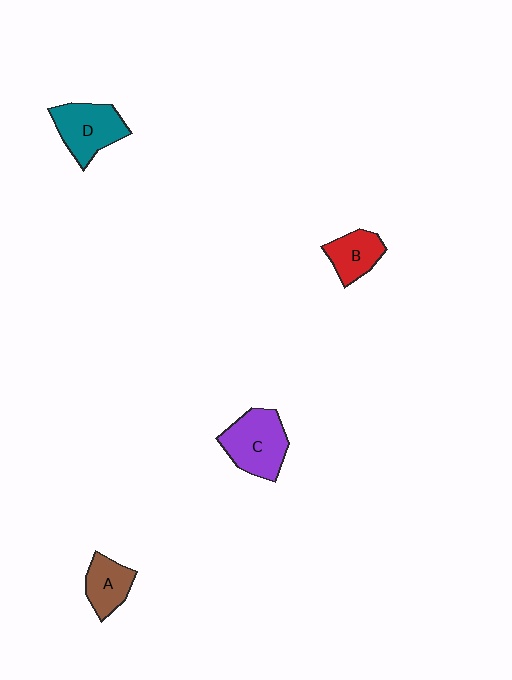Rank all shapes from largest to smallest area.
From largest to smallest: C (purple), D (teal), B (red), A (brown).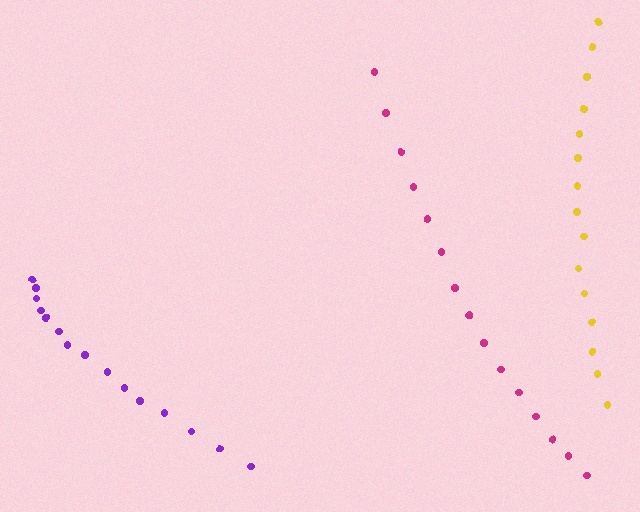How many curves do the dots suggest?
There are 3 distinct paths.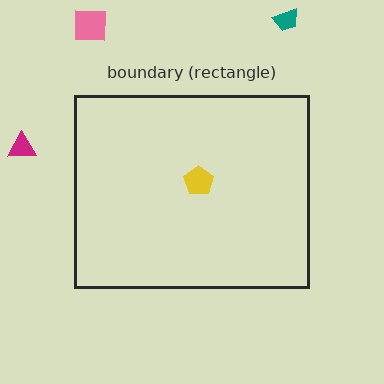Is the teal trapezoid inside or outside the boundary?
Outside.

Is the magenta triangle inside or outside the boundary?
Outside.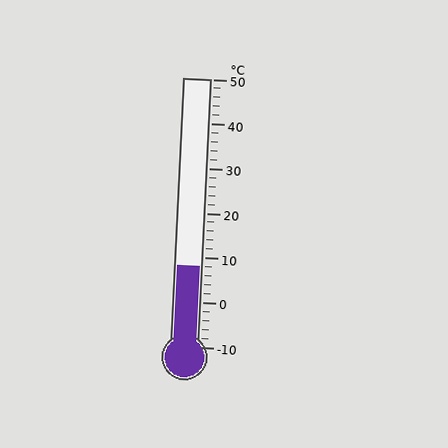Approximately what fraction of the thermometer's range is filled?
The thermometer is filled to approximately 30% of its range.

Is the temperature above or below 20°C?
The temperature is below 20°C.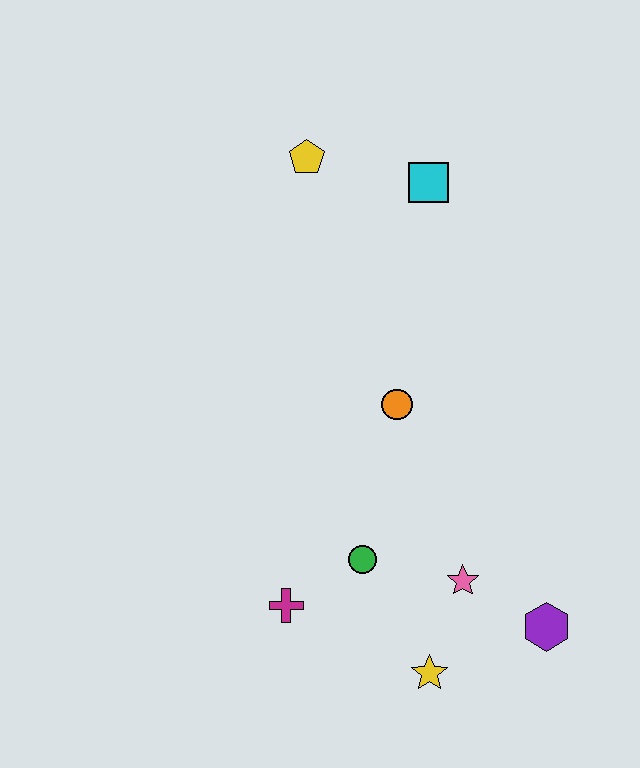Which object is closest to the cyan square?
The yellow pentagon is closest to the cyan square.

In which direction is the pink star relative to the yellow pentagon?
The pink star is below the yellow pentagon.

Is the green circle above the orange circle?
No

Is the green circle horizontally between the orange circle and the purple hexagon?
No